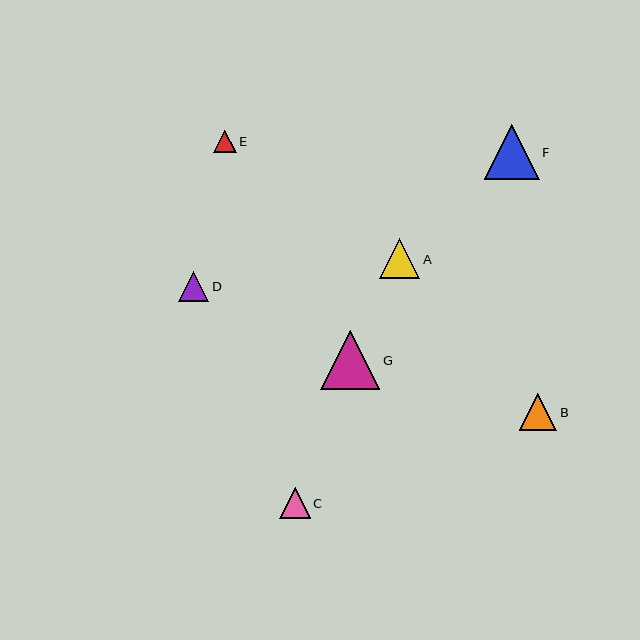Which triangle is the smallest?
Triangle E is the smallest with a size of approximately 22 pixels.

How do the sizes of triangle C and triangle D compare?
Triangle C and triangle D are approximately the same size.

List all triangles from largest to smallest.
From largest to smallest: G, F, A, B, C, D, E.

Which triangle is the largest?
Triangle G is the largest with a size of approximately 59 pixels.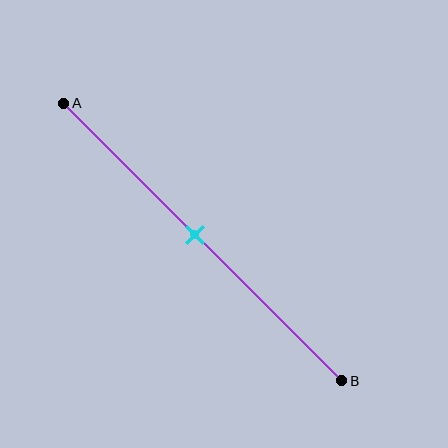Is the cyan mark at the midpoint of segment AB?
Yes, the mark is approximately at the midpoint.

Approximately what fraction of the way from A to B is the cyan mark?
The cyan mark is approximately 45% of the way from A to B.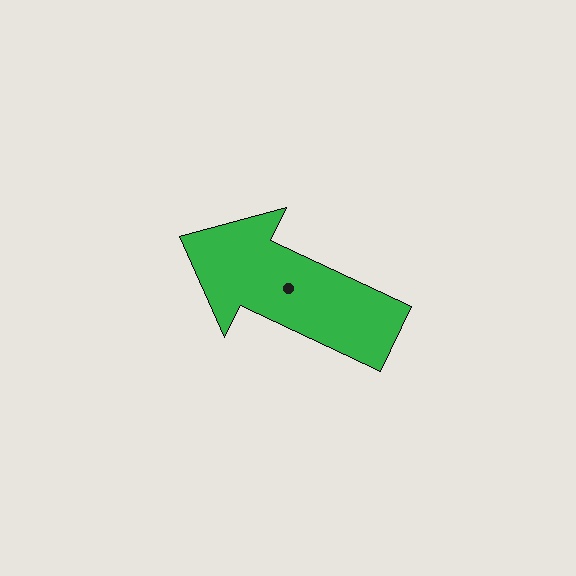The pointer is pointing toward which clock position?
Roughly 10 o'clock.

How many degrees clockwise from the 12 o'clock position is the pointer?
Approximately 295 degrees.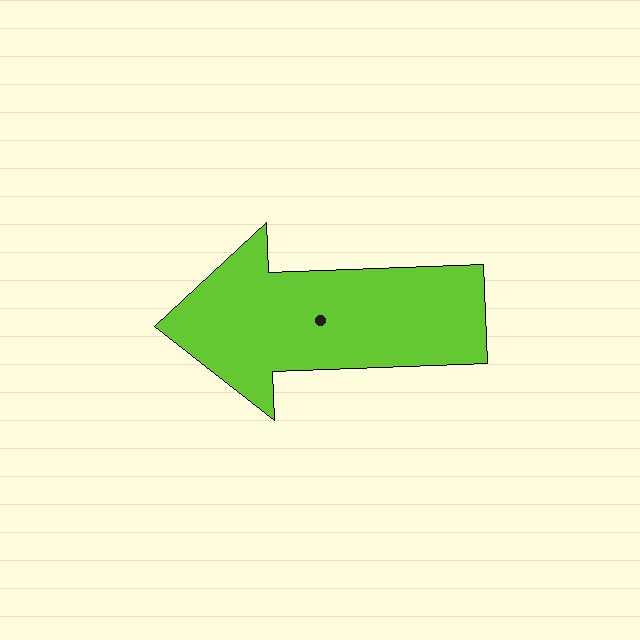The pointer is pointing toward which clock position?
Roughly 9 o'clock.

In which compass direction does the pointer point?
West.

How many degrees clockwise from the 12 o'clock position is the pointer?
Approximately 268 degrees.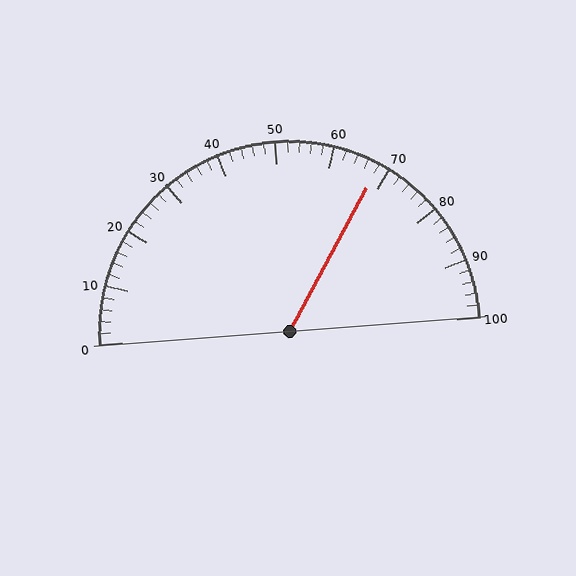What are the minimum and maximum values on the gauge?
The gauge ranges from 0 to 100.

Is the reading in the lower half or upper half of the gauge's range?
The reading is in the upper half of the range (0 to 100).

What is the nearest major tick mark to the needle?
The nearest major tick mark is 70.